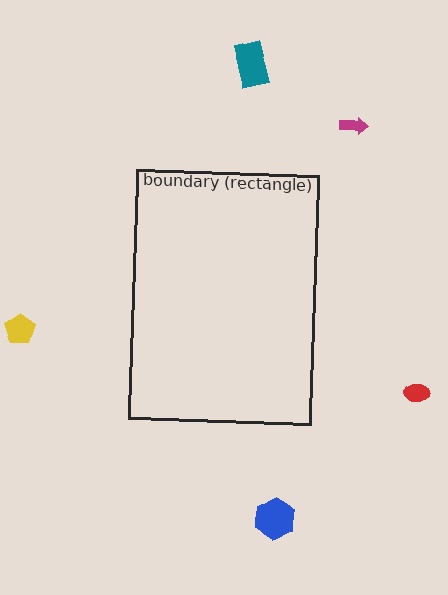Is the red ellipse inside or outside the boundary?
Outside.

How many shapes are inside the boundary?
0 inside, 5 outside.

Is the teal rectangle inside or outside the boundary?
Outside.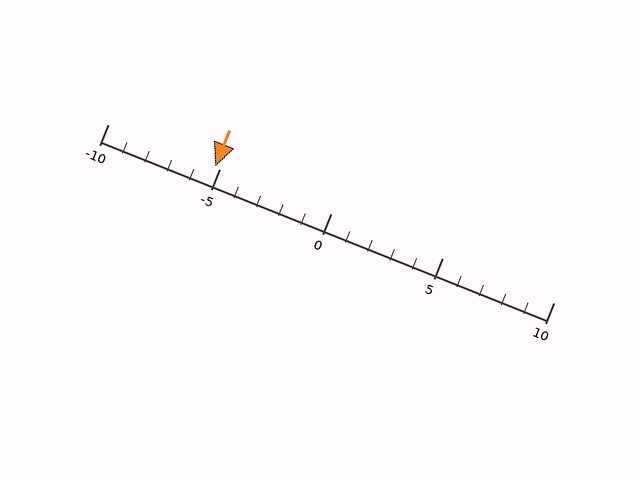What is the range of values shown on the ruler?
The ruler shows values from -10 to 10.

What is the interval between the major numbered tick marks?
The major tick marks are spaced 5 units apart.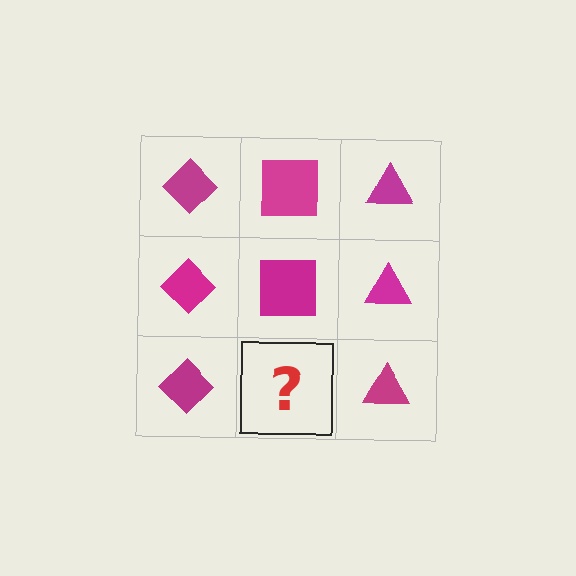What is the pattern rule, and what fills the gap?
The rule is that each column has a consistent shape. The gap should be filled with a magenta square.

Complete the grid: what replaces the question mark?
The question mark should be replaced with a magenta square.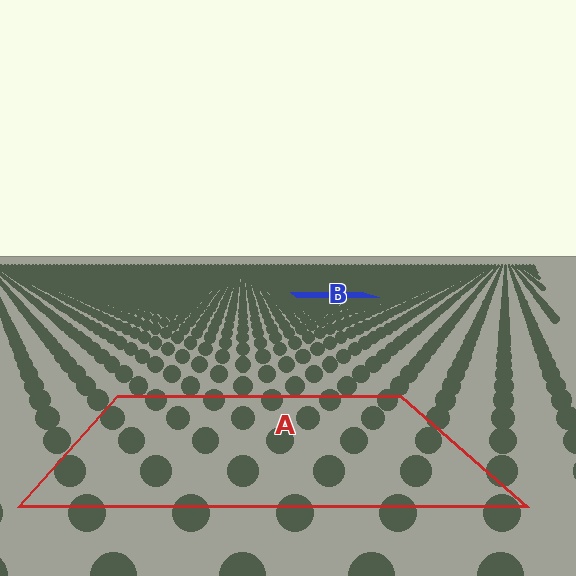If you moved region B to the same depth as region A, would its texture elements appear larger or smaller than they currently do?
They would appear larger. At a closer depth, the same texture elements are projected at a bigger on-screen size.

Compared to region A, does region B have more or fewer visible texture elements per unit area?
Region B has more texture elements per unit area — they are packed more densely because it is farther away.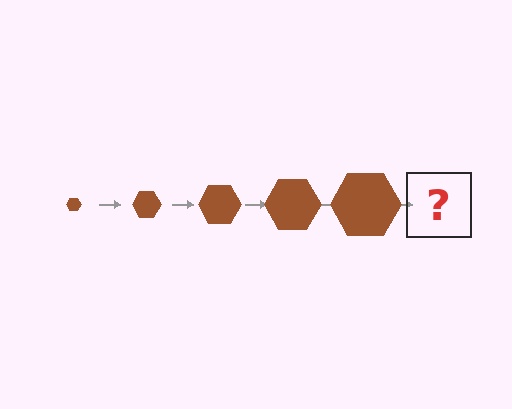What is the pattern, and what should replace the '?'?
The pattern is that the hexagon gets progressively larger each step. The '?' should be a brown hexagon, larger than the previous one.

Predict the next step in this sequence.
The next step is a brown hexagon, larger than the previous one.